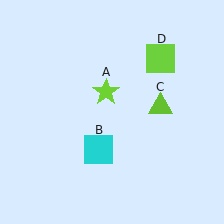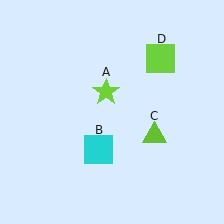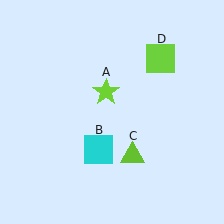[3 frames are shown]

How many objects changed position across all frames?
1 object changed position: lime triangle (object C).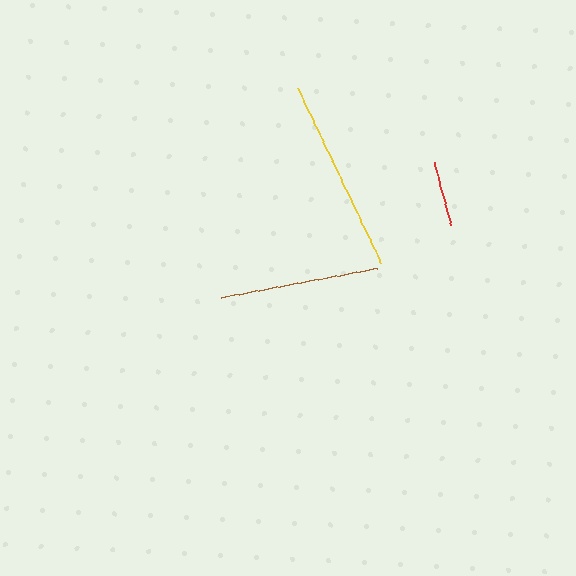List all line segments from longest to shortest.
From longest to shortest: yellow, brown, red.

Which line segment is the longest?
The yellow line is the longest at approximately 194 pixels.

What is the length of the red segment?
The red segment is approximately 65 pixels long.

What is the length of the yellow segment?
The yellow segment is approximately 194 pixels long.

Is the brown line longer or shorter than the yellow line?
The yellow line is longer than the brown line.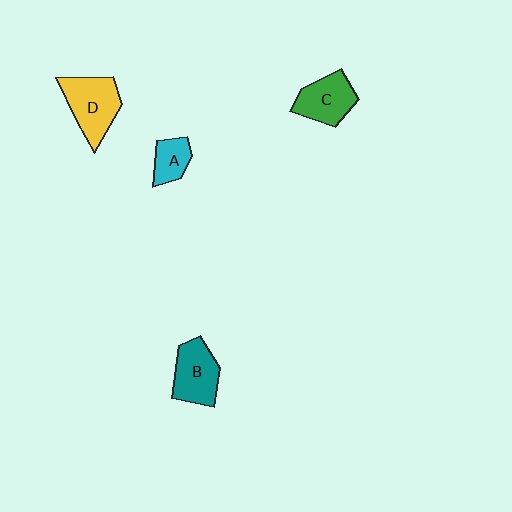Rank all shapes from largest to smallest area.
From largest to smallest: D (yellow), B (teal), C (green), A (cyan).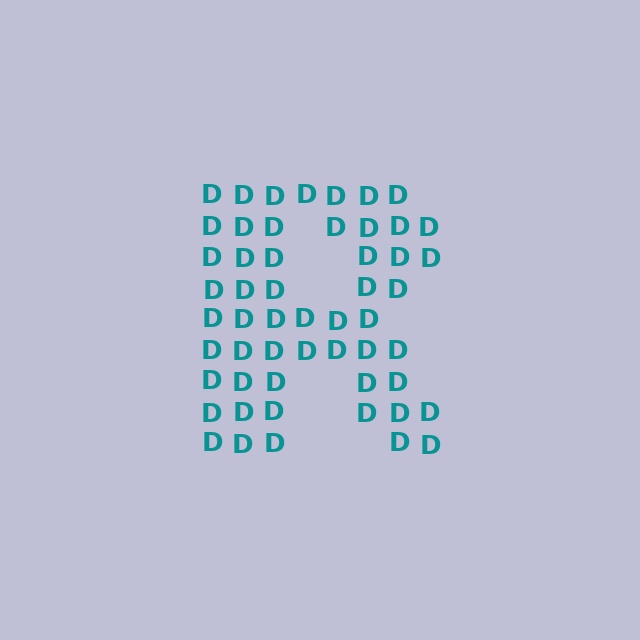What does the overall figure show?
The overall figure shows the letter R.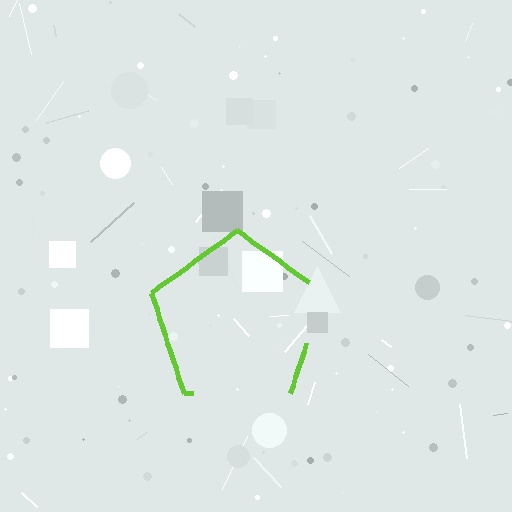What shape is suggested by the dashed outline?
The dashed outline suggests a pentagon.